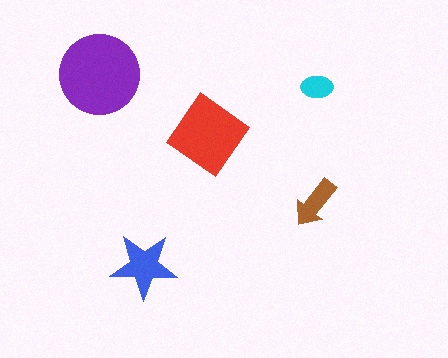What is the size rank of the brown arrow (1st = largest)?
4th.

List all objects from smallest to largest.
The cyan ellipse, the brown arrow, the blue star, the red diamond, the purple circle.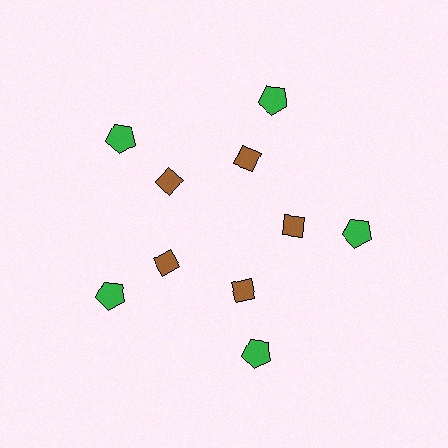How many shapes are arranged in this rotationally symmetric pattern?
There are 10 shapes, arranged in 5 groups of 2.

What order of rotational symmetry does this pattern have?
This pattern has 5-fold rotational symmetry.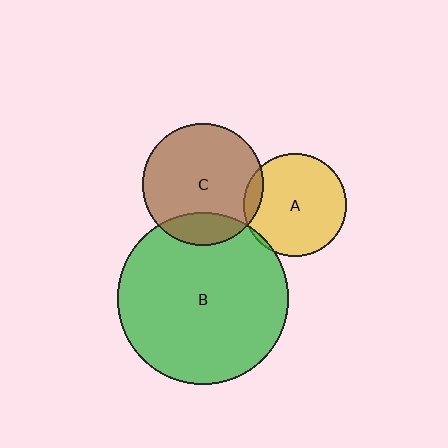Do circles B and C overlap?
Yes.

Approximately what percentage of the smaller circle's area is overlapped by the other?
Approximately 15%.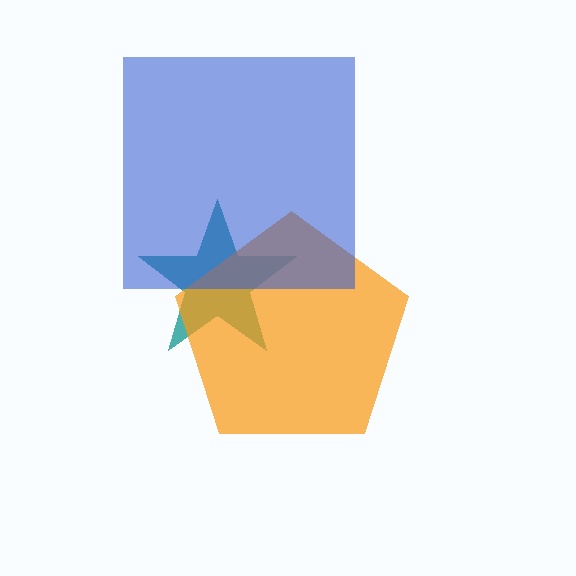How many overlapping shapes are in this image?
There are 3 overlapping shapes in the image.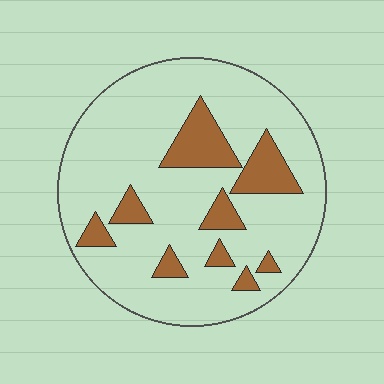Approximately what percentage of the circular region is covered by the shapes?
Approximately 20%.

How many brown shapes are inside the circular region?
9.